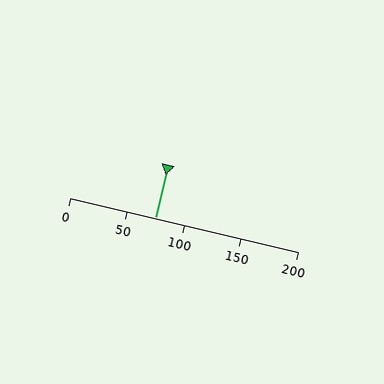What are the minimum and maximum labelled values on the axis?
The axis runs from 0 to 200.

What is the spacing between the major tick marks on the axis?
The major ticks are spaced 50 apart.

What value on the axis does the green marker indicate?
The marker indicates approximately 75.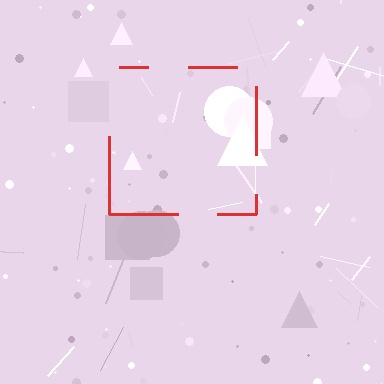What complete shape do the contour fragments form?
The contour fragments form a square.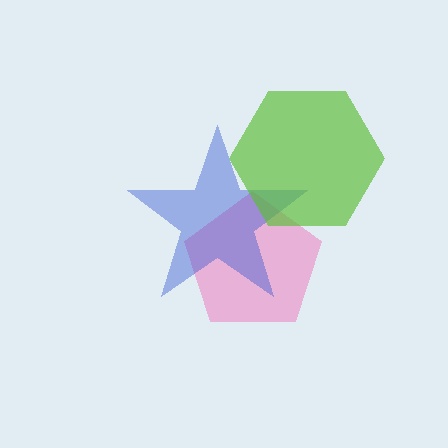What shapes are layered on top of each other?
The layered shapes are: a pink pentagon, a blue star, a lime hexagon.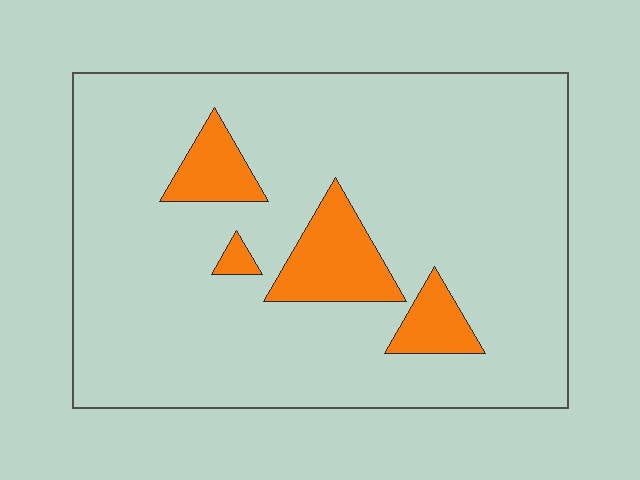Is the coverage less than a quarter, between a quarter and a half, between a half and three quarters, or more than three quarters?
Less than a quarter.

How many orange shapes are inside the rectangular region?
4.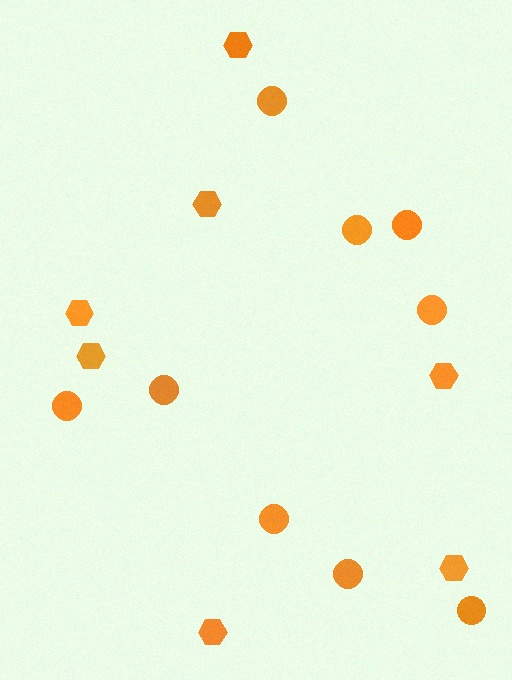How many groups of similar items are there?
There are 2 groups: one group of hexagons (7) and one group of circles (9).